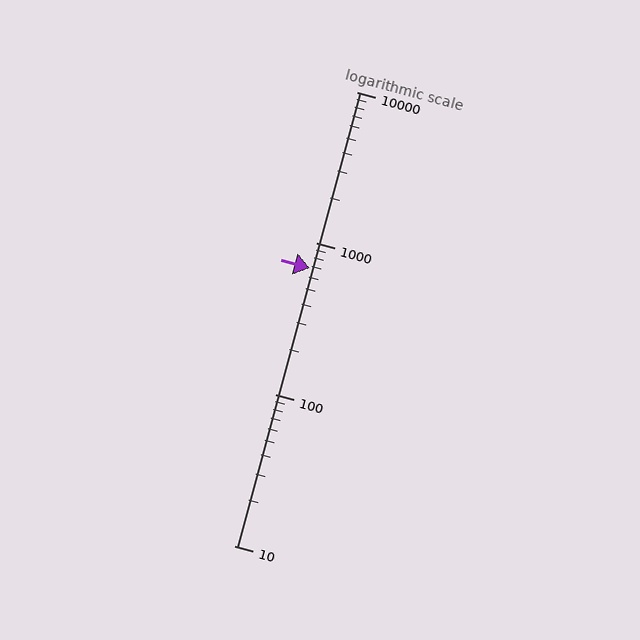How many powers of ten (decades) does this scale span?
The scale spans 3 decades, from 10 to 10000.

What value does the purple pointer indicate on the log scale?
The pointer indicates approximately 680.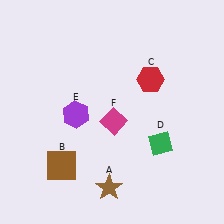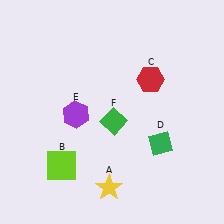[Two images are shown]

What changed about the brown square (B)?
In Image 1, B is brown. In Image 2, it changed to lime.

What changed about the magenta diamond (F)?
In Image 1, F is magenta. In Image 2, it changed to green.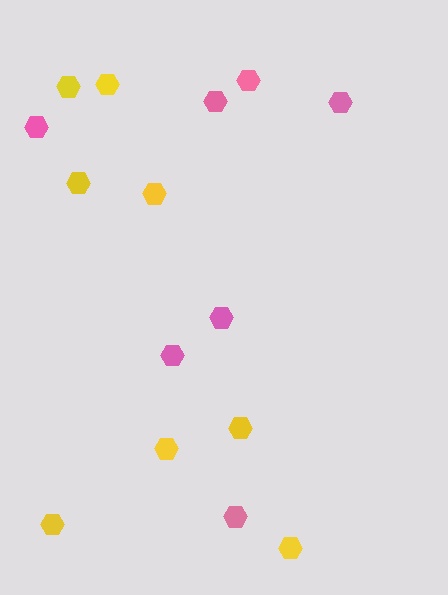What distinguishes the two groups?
There are 2 groups: one group of yellow hexagons (8) and one group of pink hexagons (7).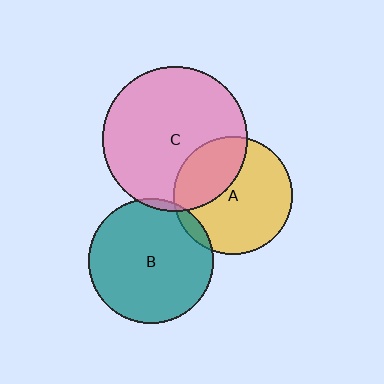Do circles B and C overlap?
Yes.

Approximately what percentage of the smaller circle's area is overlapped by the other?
Approximately 5%.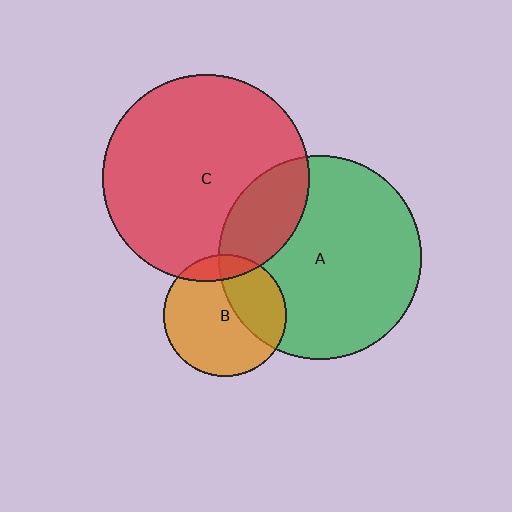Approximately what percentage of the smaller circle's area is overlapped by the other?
Approximately 35%.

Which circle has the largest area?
Circle C (red).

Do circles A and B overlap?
Yes.